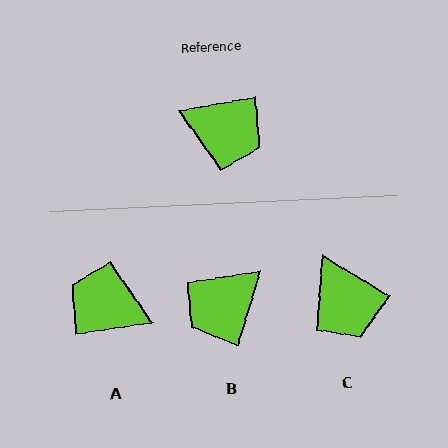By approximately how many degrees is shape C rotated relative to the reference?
Approximately 41 degrees clockwise.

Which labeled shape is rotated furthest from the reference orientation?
A, about 180 degrees away.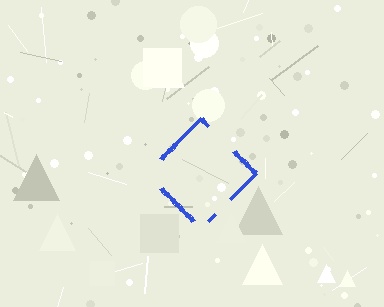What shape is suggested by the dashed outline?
The dashed outline suggests a diamond.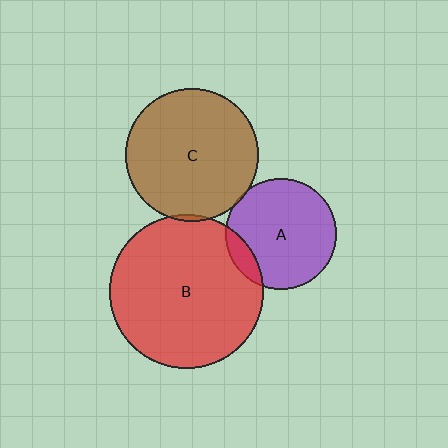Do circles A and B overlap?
Yes.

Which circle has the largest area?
Circle B (red).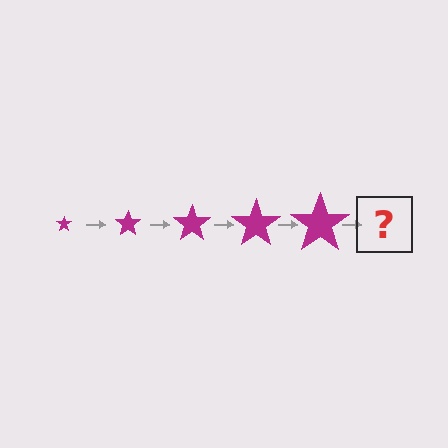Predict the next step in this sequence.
The next step is a magenta star, larger than the previous one.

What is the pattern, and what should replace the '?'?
The pattern is that the star gets progressively larger each step. The '?' should be a magenta star, larger than the previous one.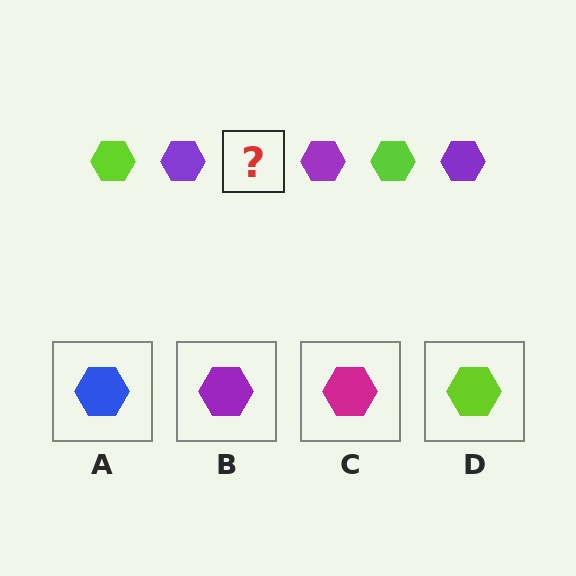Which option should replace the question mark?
Option D.